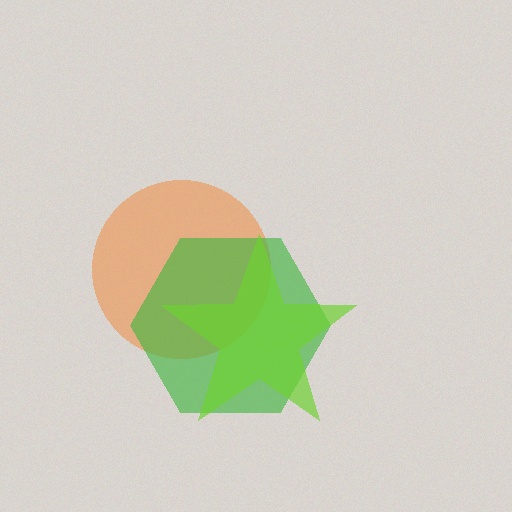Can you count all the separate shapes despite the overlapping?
Yes, there are 3 separate shapes.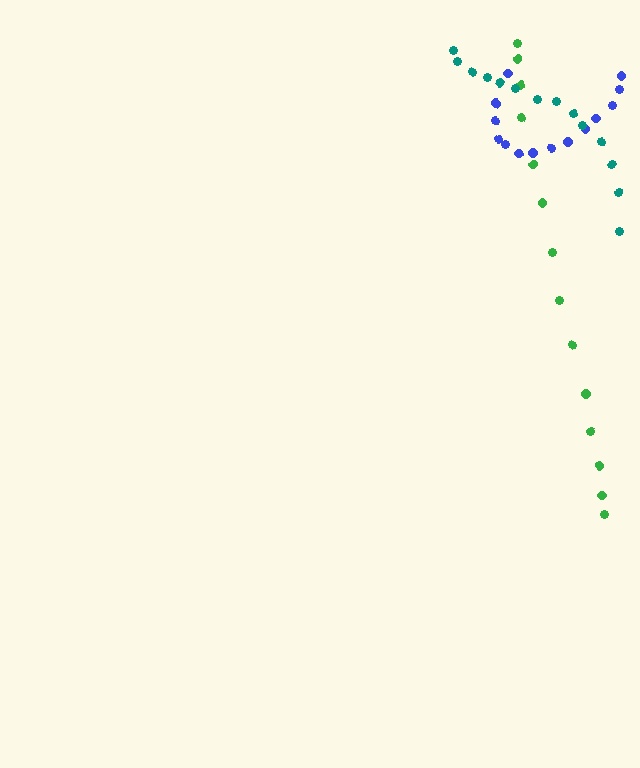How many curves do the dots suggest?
There are 3 distinct paths.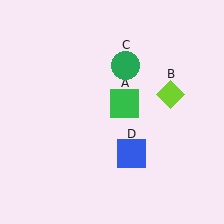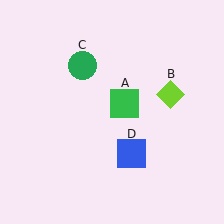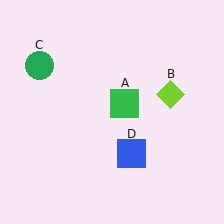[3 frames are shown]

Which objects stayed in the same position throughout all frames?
Green square (object A) and lime diamond (object B) and blue square (object D) remained stationary.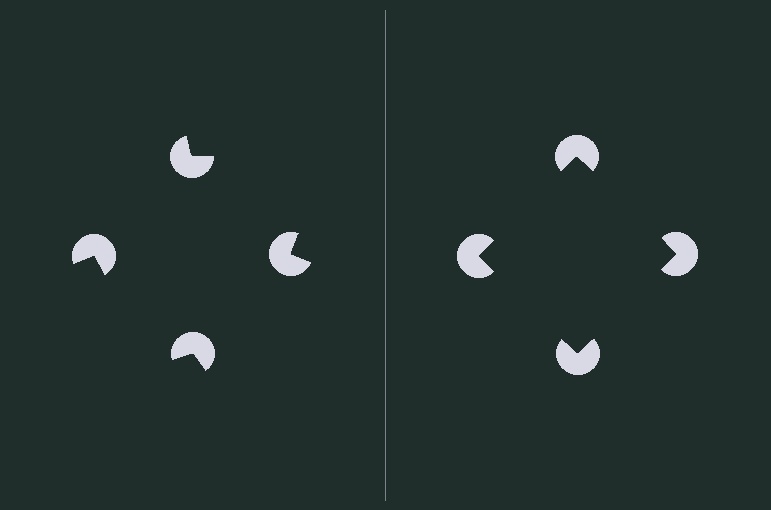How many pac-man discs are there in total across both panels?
8 — 4 on each side.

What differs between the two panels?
The pac-man discs are positioned identically on both sides; only the wedge orientations differ. On the right they align to a square; on the left they are misaligned.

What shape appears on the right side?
An illusory square.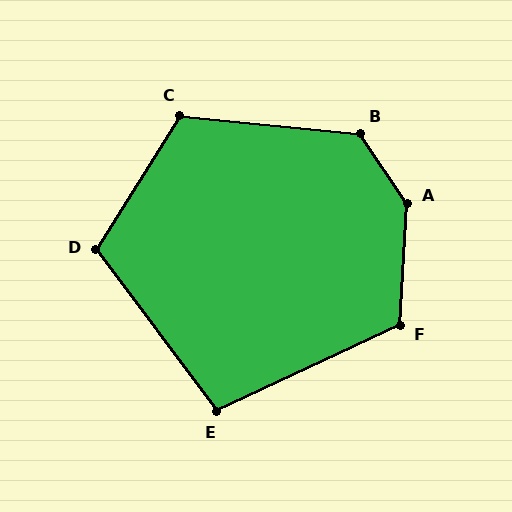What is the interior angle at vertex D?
Approximately 111 degrees (obtuse).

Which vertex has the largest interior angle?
A, at approximately 142 degrees.